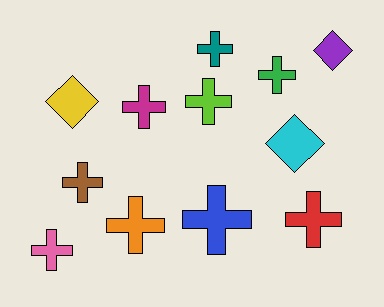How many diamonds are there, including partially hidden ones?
There are 3 diamonds.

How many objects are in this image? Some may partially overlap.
There are 12 objects.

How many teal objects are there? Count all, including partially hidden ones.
There is 1 teal object.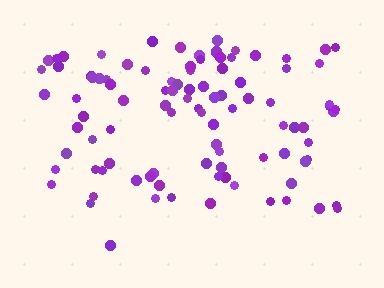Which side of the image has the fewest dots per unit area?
The bottom.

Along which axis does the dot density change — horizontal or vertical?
Vertical.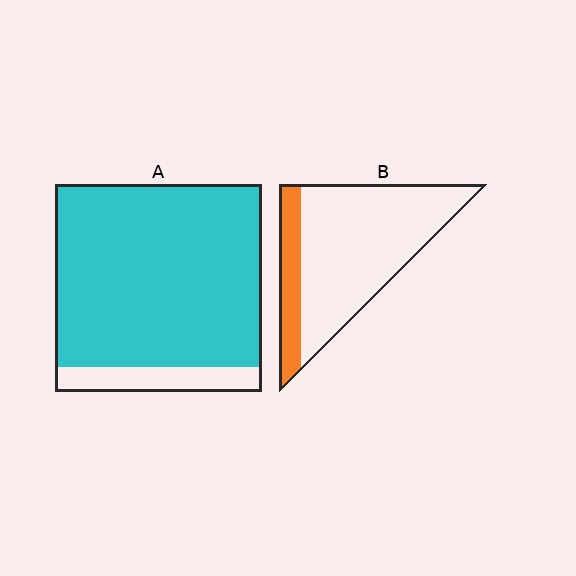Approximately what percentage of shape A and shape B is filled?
A is approximately 90% and B is approximately 20%.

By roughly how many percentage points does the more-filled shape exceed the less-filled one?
By roughly 70 percentage points (A over B).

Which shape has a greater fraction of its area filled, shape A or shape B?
Shape A.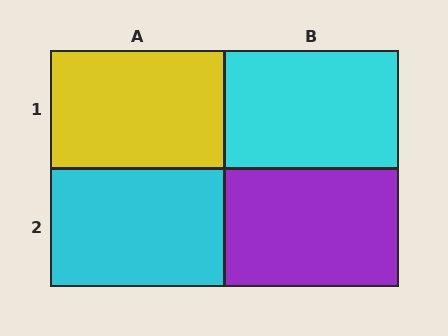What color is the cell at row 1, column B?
Cyan.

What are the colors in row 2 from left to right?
Cyan, purple.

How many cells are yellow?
1 cell is yellow.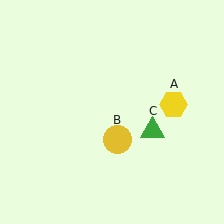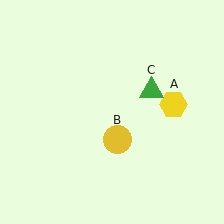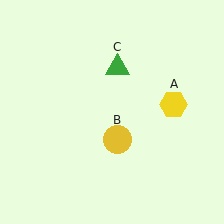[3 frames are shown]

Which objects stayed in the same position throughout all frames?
Yellow hexagon (object A) and yellow circle (object B) remained stationary.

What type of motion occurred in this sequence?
The green triangle (object C) rotated counterclockwise around the center of the scene.